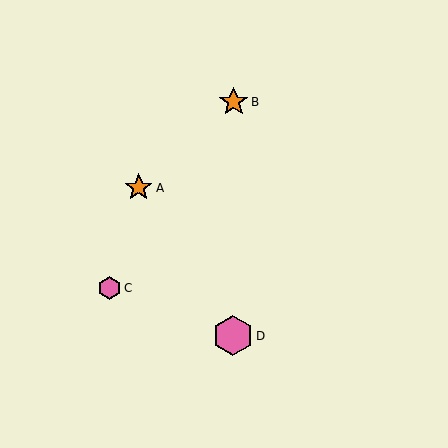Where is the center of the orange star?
The center of the orange star is at (234, 102).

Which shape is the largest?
The pink hexagon (labeled D) is the largest.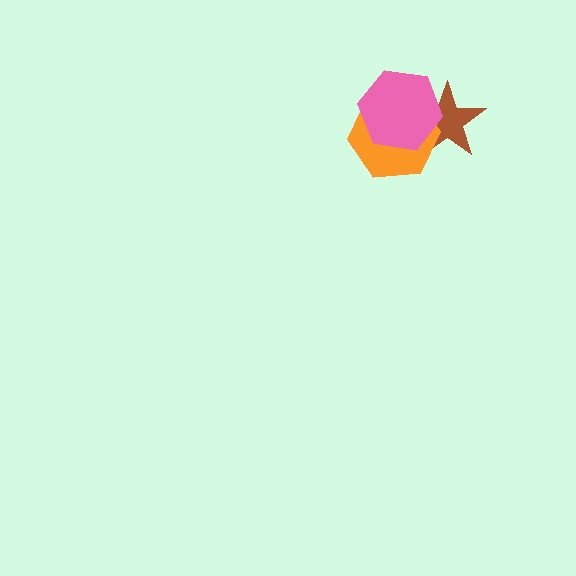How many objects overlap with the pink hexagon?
2 objects overlap with the pink hexagon.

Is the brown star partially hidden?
Yes, it is partially covered by another shape.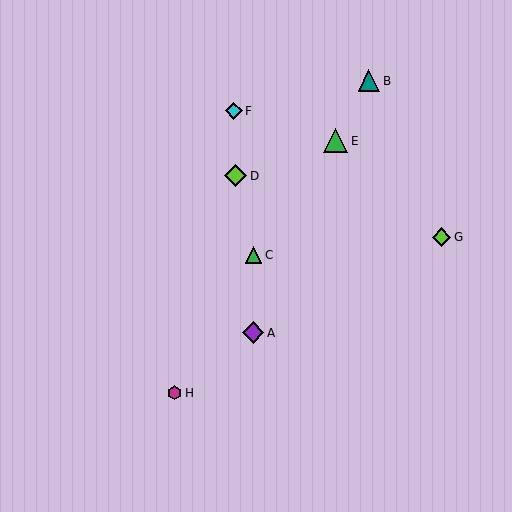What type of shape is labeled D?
Shape D is a lime diamond.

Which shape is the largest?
The green triangle (labeled E) is the largest.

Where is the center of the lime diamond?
The center of the lime diamond is at (442, 237).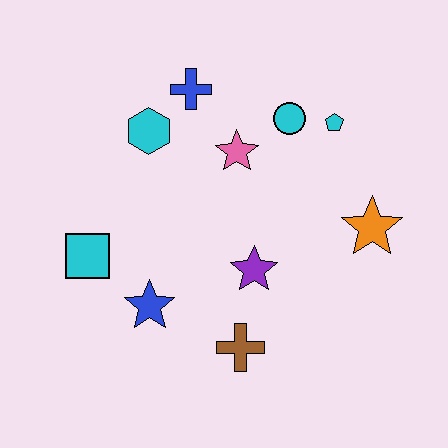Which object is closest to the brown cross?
The purple star is closest to the brown cross.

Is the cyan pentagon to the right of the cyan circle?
Yes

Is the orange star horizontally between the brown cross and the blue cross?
No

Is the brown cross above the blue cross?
No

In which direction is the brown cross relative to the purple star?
The brown cross is below the purple star.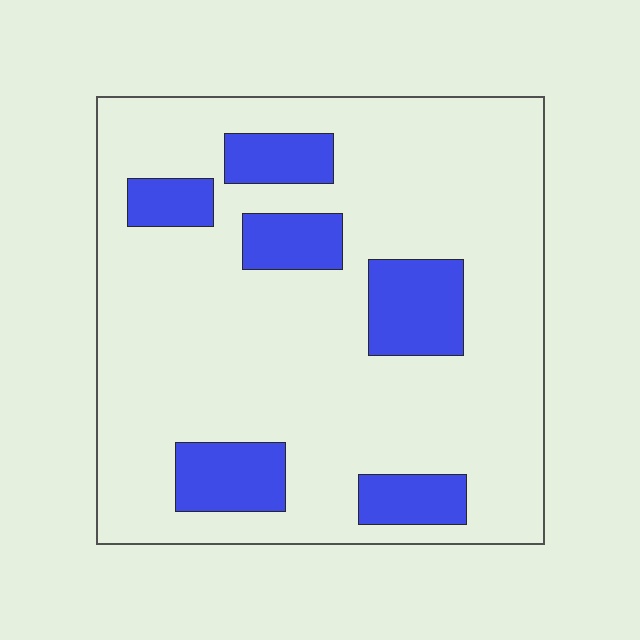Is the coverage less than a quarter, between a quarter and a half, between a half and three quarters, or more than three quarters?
Less than a quarter.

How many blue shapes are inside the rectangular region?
6.